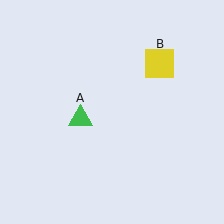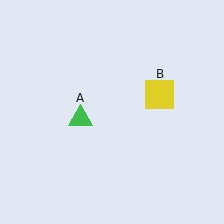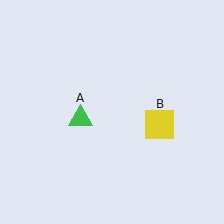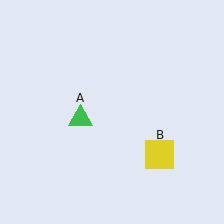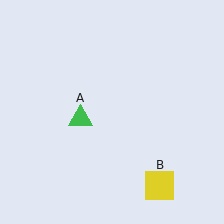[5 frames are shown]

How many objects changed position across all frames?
1 object changed position: yellow square (object B).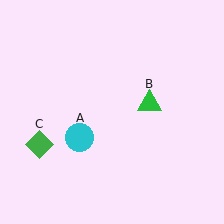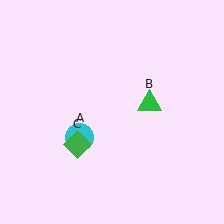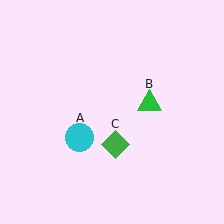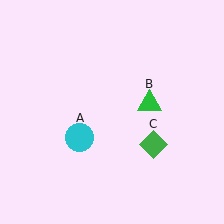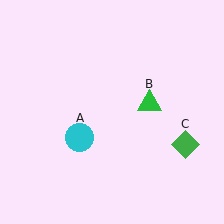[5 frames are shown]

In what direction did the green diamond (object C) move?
The green diamond (object C) moved right.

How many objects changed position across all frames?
1 object changed position: green diamond (object C).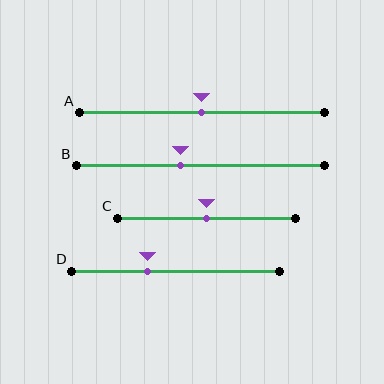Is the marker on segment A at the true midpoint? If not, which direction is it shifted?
Yes, the marker on segment A is at the true midpoint.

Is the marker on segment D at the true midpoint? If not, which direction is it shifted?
No, the marker on segment D is shifted to the left by about 13% of the segment length.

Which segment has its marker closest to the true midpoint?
Segment A has its marker closest to the true midpoint.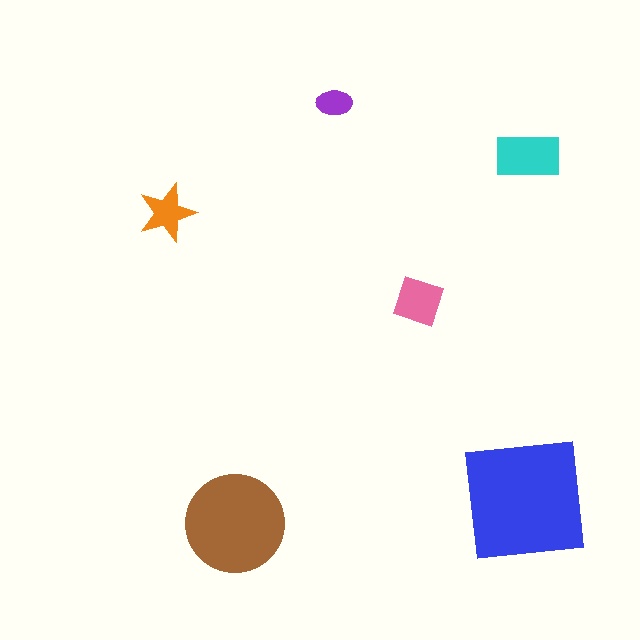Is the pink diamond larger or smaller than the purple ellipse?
Larger.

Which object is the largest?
The blue square.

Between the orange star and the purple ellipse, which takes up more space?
The orange star.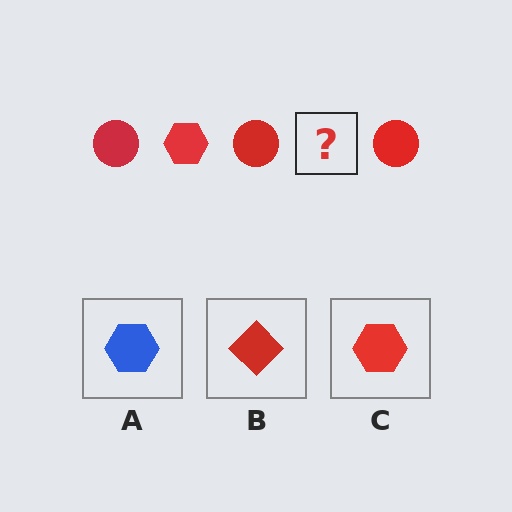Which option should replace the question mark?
Option C.